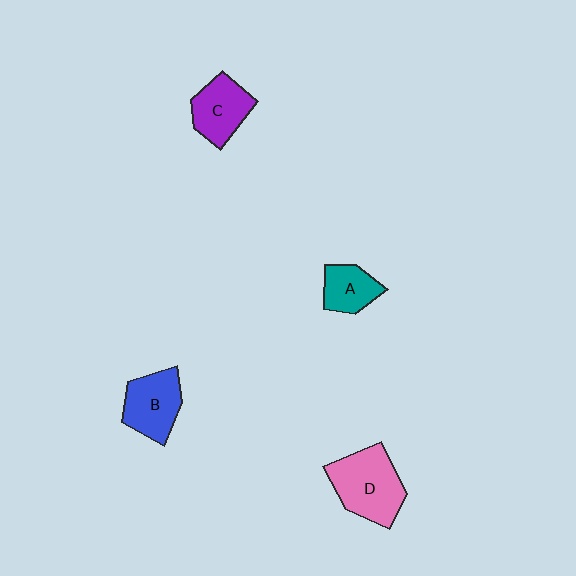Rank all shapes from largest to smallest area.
From largest to smallest: D (pink), B (blue), C (purple), A (teal).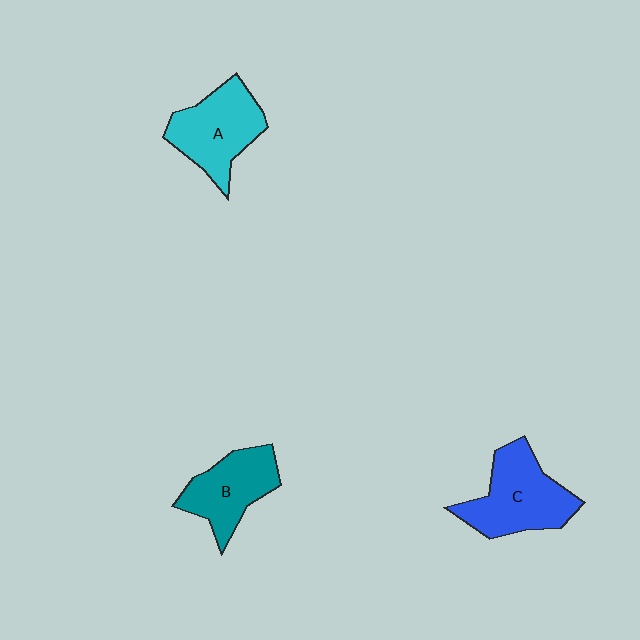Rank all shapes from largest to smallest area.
From largest to smallest: C (blue), A (cyan), B (teal).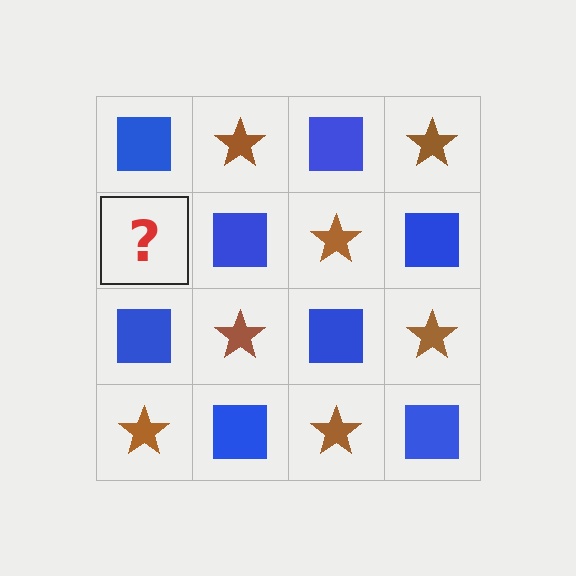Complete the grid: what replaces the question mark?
The question mark should be replaced with a brown star.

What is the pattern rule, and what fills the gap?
The rule is that it alternates blue square and brown star in a checkerboard pattern. The gap should be filled with a brown star.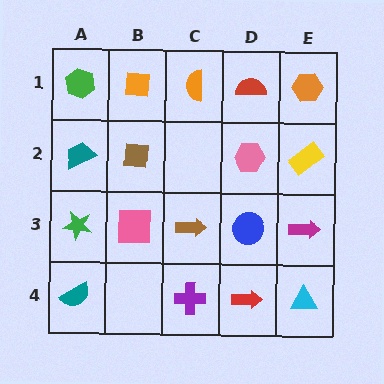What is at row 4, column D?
A red arrow.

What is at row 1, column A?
A green hexagon.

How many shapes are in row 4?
4 shapes.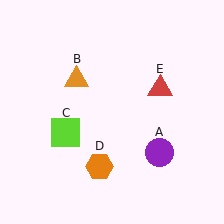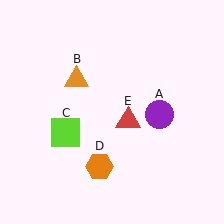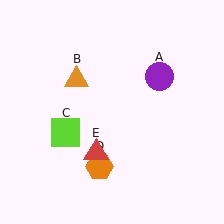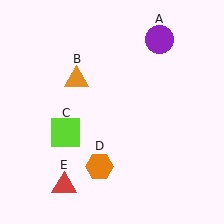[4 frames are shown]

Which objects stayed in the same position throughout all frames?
Orange triangle (object B) and lime square (object C) and orange hexagon (object D) remained stationary.